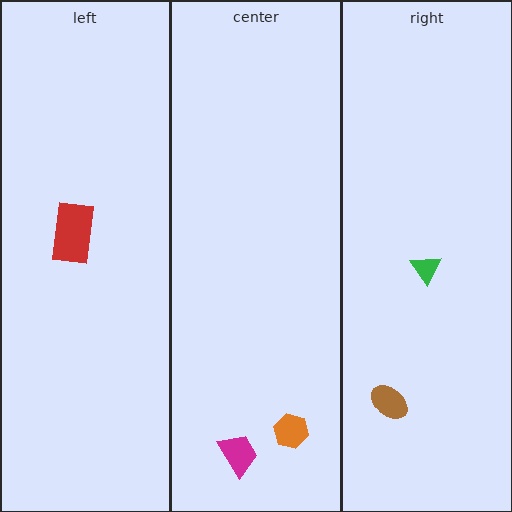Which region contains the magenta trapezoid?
The center region.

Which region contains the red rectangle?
The left region.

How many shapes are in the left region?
1.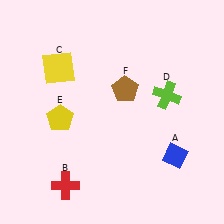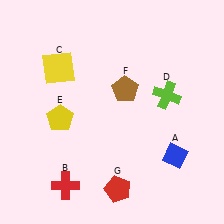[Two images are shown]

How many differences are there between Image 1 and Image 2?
There is 1 difference between the two images.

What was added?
A red pentagon (G) was added in Image 2.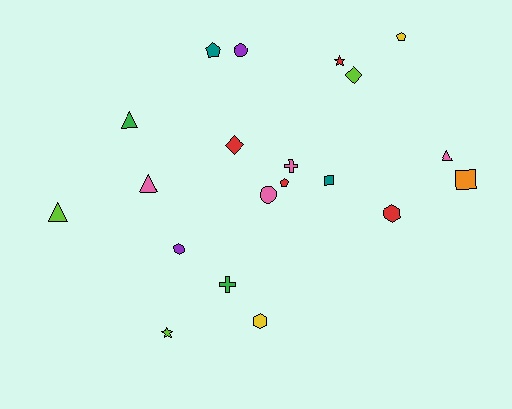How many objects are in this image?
There are 20 objects.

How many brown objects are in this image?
There are no brown objects.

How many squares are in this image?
There are 2 squares.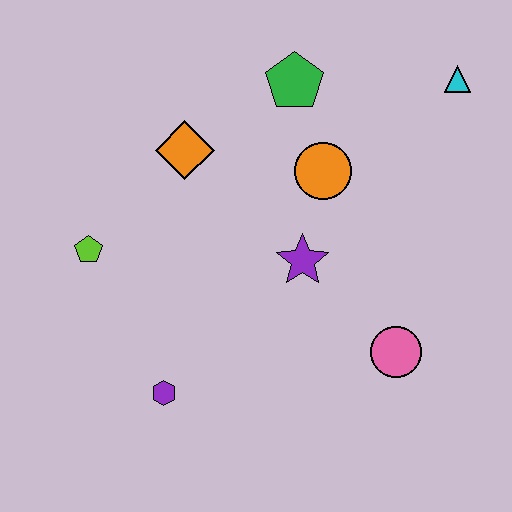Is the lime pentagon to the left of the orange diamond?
Yes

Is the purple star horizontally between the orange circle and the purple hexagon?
Yes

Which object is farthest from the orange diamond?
The pink circle is farthest from the orange diamond.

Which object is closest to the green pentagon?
The orange circle is closest to the green pentagon.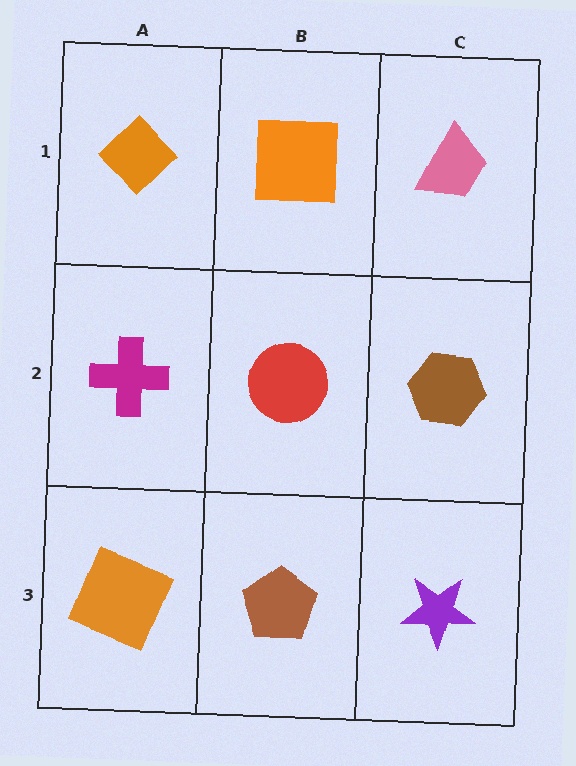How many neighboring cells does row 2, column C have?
3.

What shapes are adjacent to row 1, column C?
A brown hexagon (row 2, column C), an orange square (row 1, column B).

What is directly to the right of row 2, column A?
A red circle.